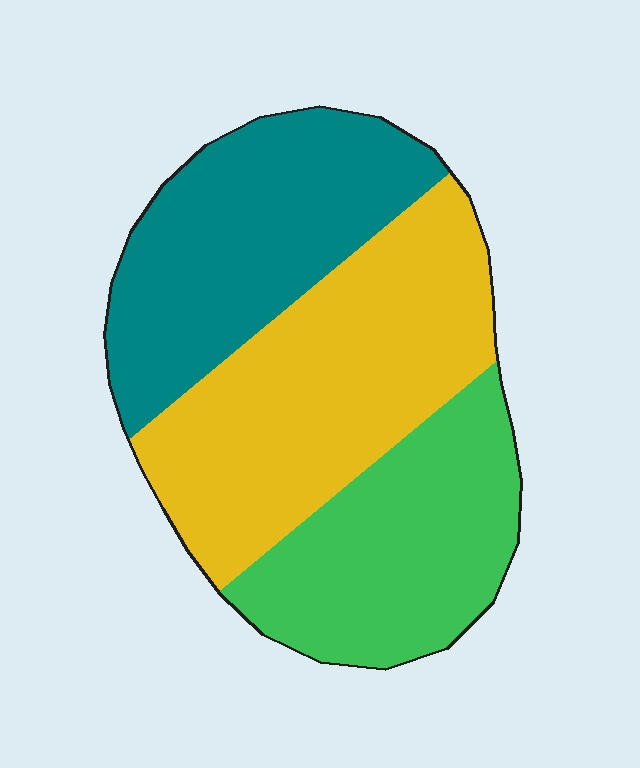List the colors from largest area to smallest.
From largest to smallest: yellow, teal, green.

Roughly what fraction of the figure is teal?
Teal takes up between a quarter and a half of the figure.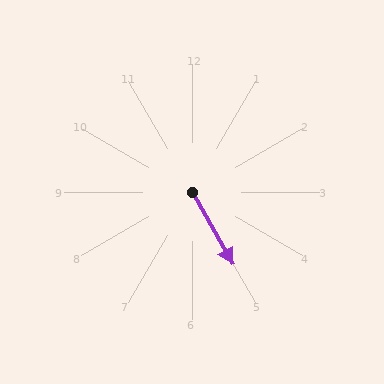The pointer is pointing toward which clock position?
Roughly 5 o'clock.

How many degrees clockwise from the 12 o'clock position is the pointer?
Approximately 150 degrees.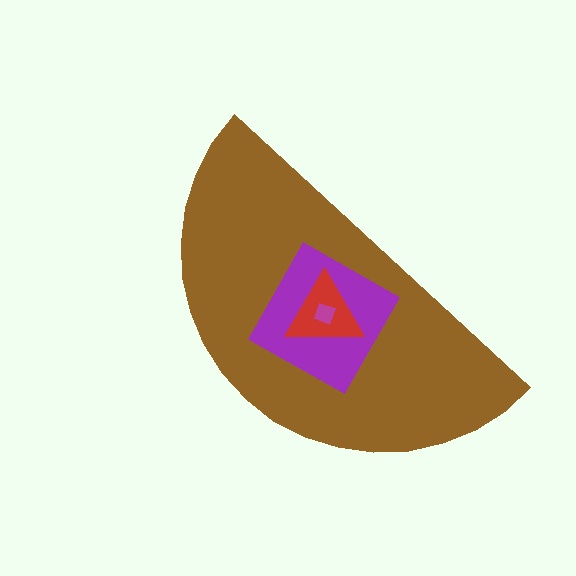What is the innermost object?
The magenta diamond.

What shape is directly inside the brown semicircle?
The purple square.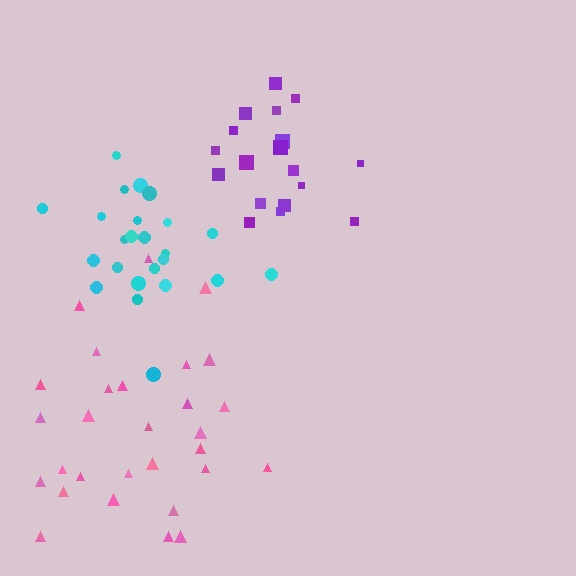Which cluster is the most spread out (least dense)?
Pink.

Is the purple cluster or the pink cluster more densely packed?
Purple.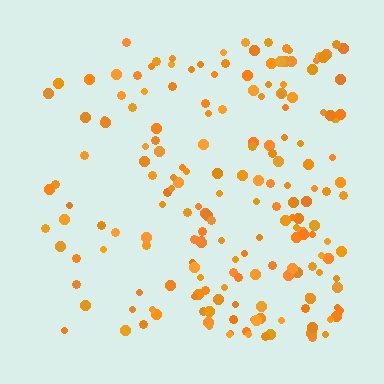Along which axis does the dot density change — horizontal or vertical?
Horizontal.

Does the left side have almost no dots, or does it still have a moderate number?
Still a moderate number, just noticeably fewer than the right.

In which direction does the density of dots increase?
From left to right, with the right side densest.